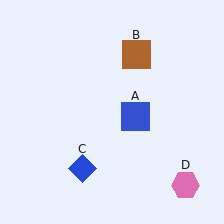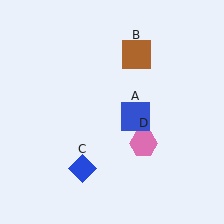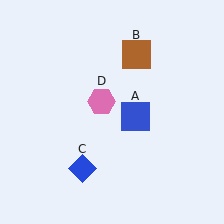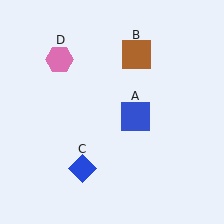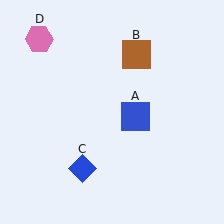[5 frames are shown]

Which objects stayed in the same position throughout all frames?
Blue square (object A) and brown square (object B) and blue diamond (object C) remained stationary.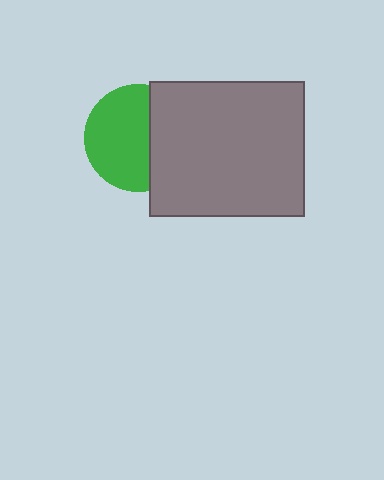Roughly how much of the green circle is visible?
About half of it is visible (roughly 63%).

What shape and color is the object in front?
The object in front is a gray rectangle.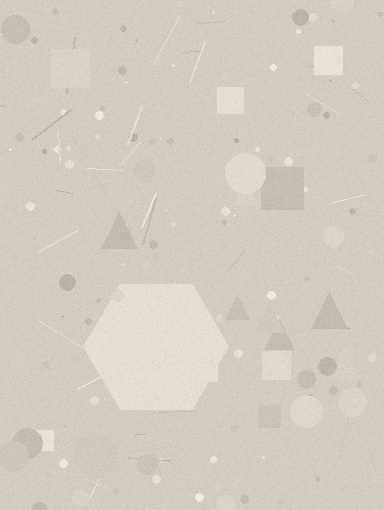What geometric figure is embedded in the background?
A hexagon is embedded in the background.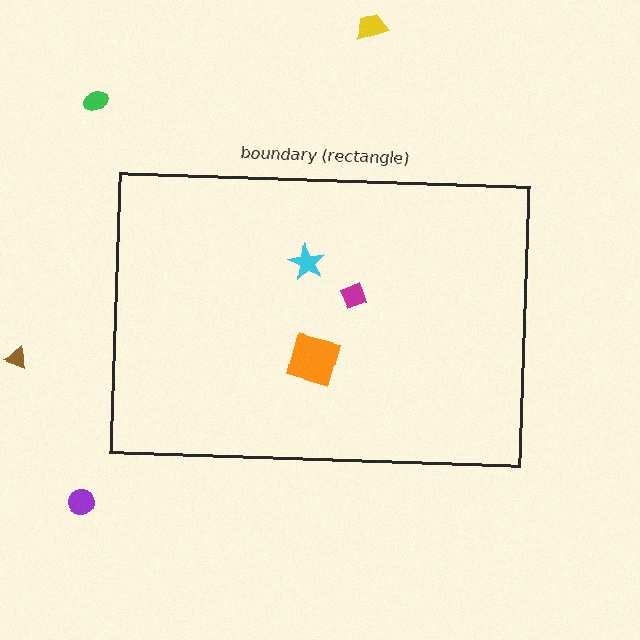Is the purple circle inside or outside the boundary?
Outside.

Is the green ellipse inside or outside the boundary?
Outside.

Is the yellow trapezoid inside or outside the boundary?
Outside.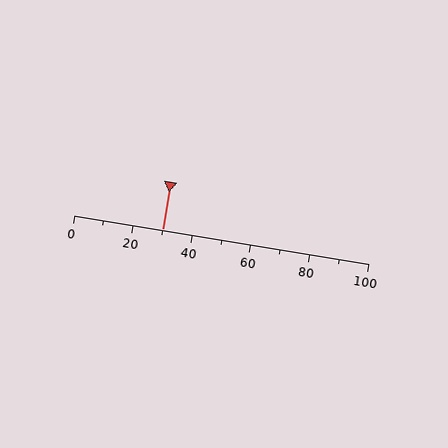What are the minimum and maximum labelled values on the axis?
The axis runs from 0 to 100.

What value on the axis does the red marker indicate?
The marker indicates approximately 30.